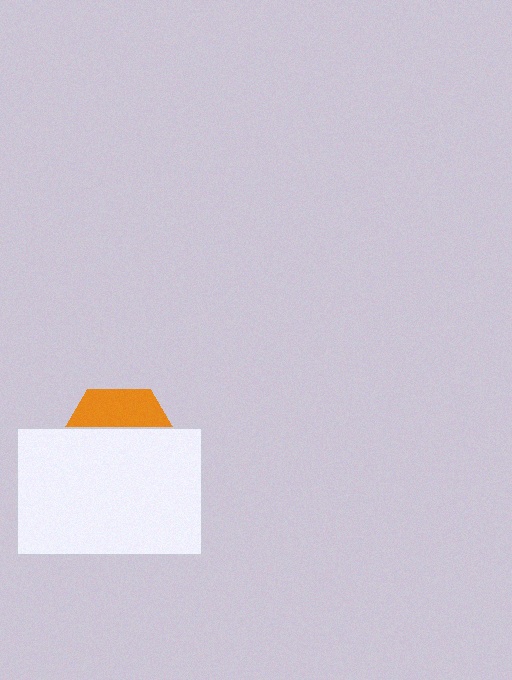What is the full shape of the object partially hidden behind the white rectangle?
The partially hidden object is an orange hexagon.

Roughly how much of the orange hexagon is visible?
A small part of it is visible (roughly 31%).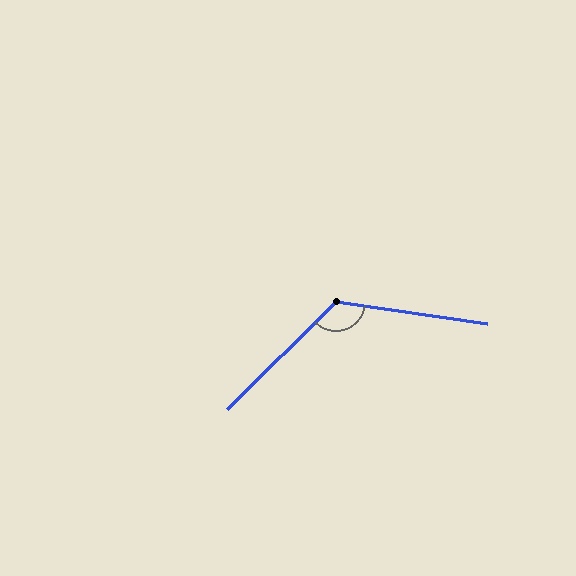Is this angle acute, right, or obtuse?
It is obtuse.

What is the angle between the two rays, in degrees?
Approximately 127 degrees.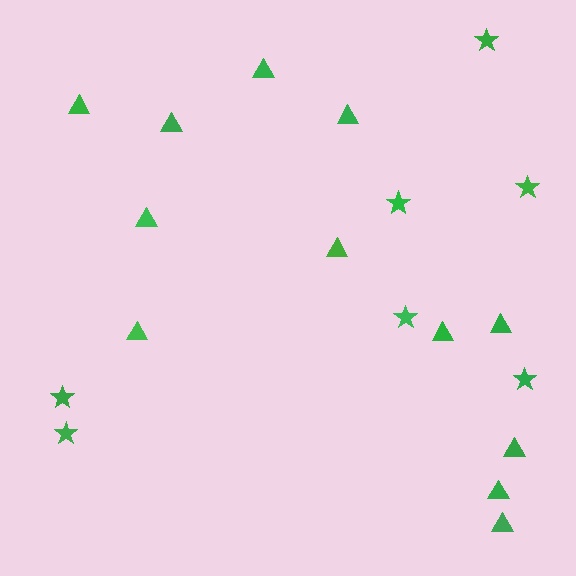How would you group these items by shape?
There are 2 groups: one group of stars (7) and one group of triangles (12).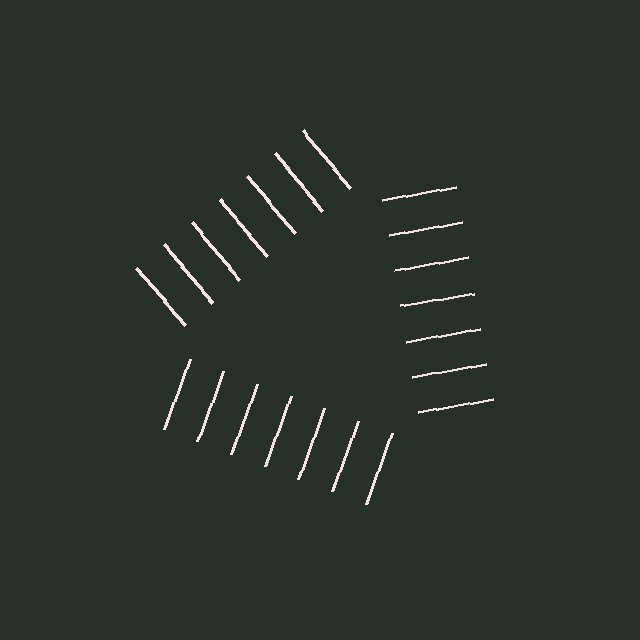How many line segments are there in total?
21 — 7 along each of the 3 edges.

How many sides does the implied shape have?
3 sides — the line-ends trace a triangle.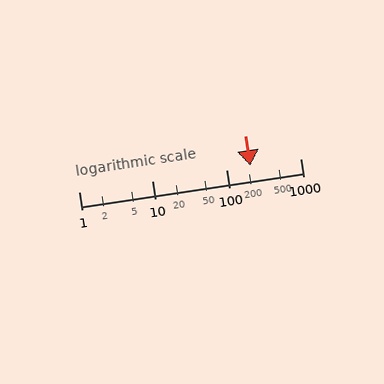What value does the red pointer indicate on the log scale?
The pointer indicates approximately 210.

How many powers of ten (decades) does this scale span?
The scale spans 3 decades, from 1 to 1000.